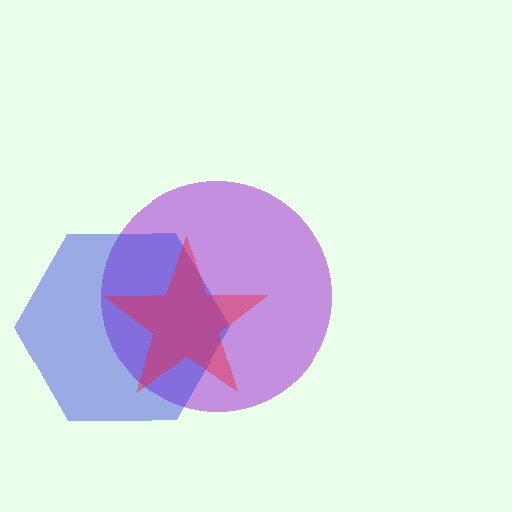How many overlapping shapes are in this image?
There are 3 overlapping shapes in the image.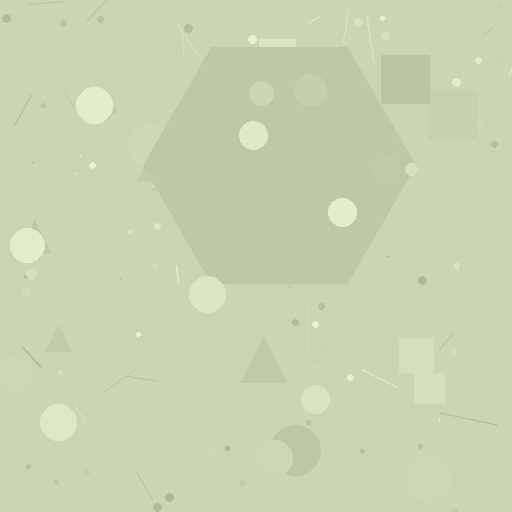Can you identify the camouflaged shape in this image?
The camouflaged shape is a hexagon.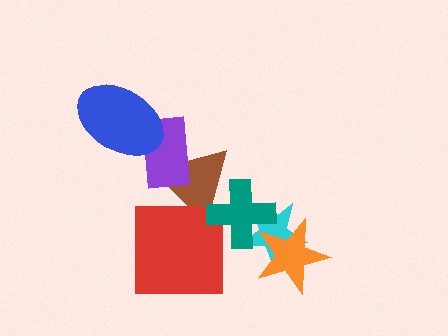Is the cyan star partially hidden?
Yes, it is partially covered by another shape.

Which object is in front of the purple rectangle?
The blue ellipse is in front of the purple rectangle.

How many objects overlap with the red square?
1 object overlaps with the red square.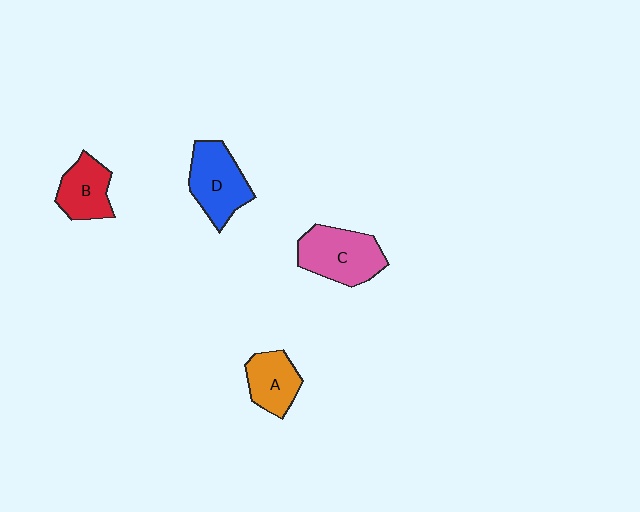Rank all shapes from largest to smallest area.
From largest to smallest: C (pink), D (blue), B (red), A (orange).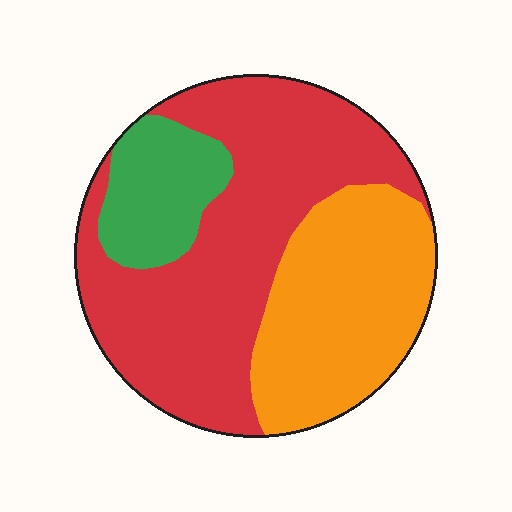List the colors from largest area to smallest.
From largest to smallest: red, orange, green.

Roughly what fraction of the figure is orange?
Orange takes up about one third (1/3) of the figure.